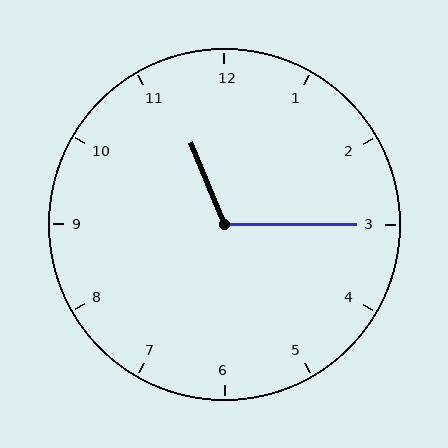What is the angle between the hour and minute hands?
Approximately 112 degrees.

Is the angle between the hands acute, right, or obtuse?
It is obtuse.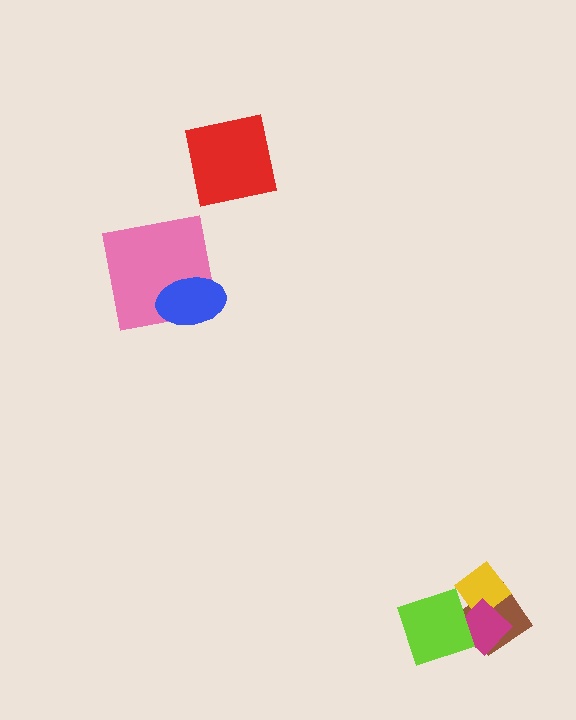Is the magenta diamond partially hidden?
Yes, it is partially covered by another shape.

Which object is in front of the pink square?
The blue ellipse is in front of the pink square.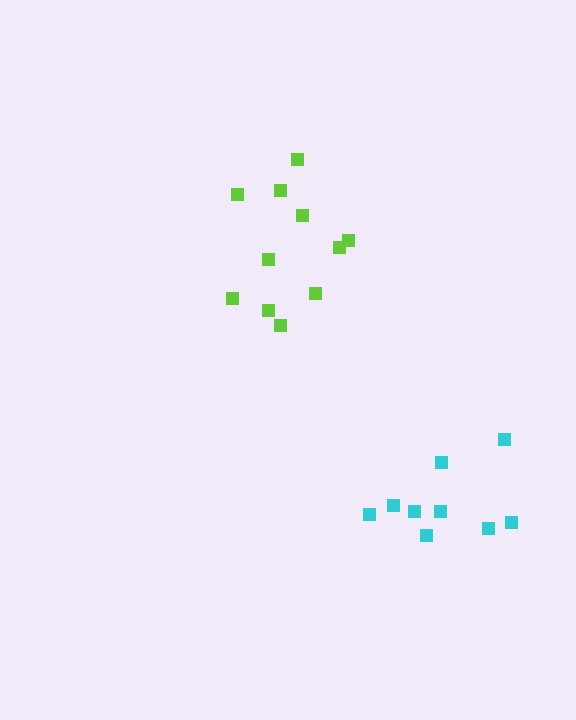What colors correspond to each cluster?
The clusters are colored: lime, cyan.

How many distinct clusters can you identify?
There are 2 distinct clusters.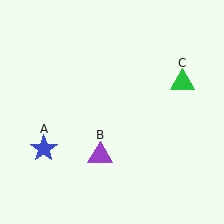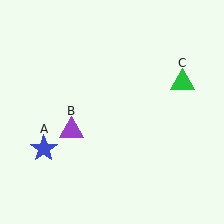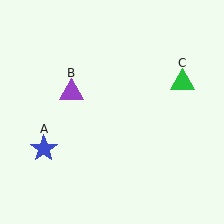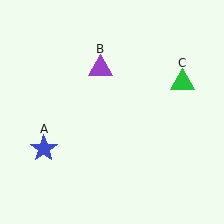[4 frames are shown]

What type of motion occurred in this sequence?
The purple triangle (object B) rotated clockwise around the center of the scene.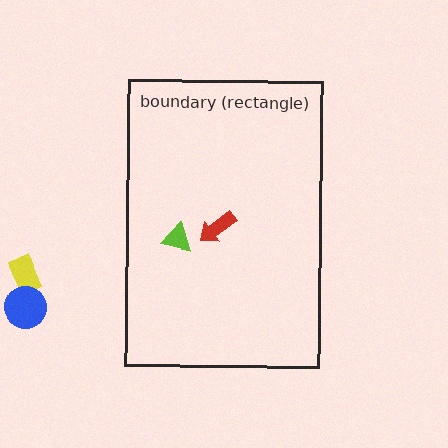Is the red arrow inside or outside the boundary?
Inside.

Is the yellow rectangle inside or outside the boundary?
Outside.